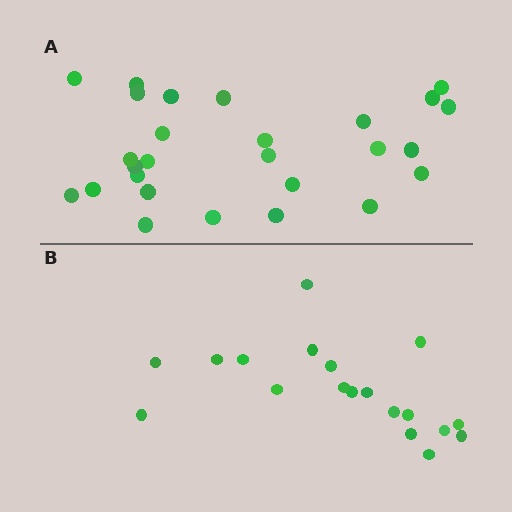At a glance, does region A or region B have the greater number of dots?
Region A (the top region) has more dots.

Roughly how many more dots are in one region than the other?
Region A has roughly 8 or so more dots than region B.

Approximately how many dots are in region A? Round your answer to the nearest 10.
About 30 dots. (The exact count is 27, which rounds to 30.)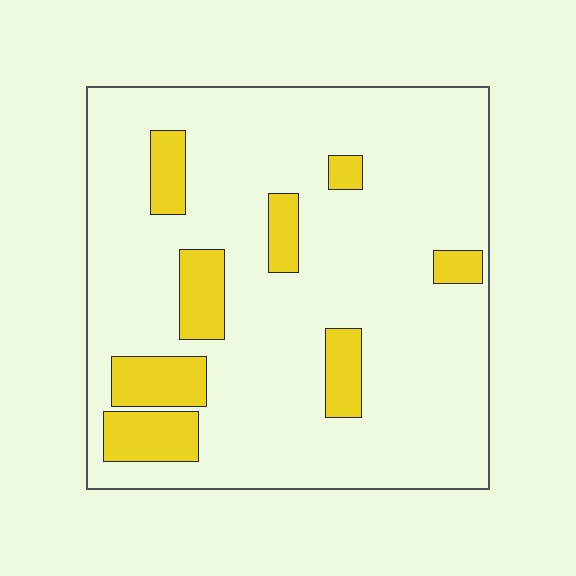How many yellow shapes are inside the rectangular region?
8.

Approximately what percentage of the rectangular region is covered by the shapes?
Approximately 15%.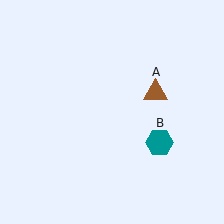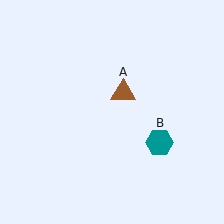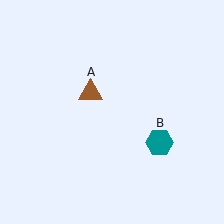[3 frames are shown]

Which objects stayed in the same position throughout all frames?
Teal hexagon (object B) remained stationary.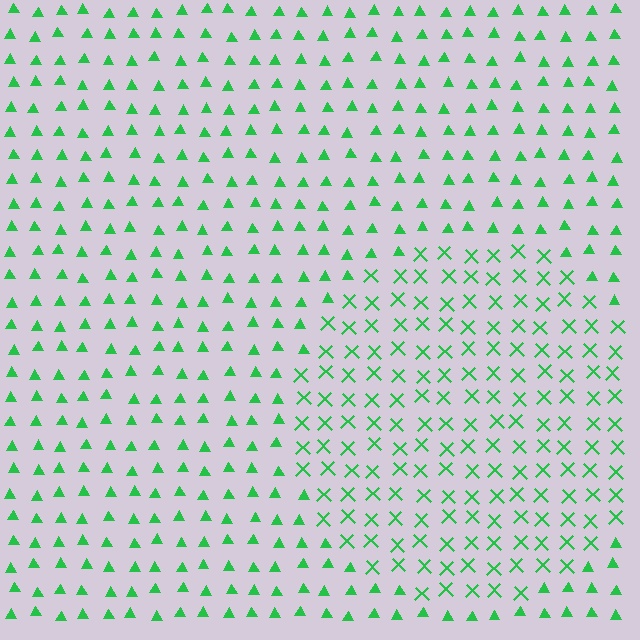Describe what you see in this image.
The image is filled with small green elements arranged in a uniform grid. A circle-shaped region contains X marks, while the surrounding area contains triangles. The boundary is defined purely by the change in element shape.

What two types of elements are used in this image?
The image uses X marks inside the circle region and triangles outside it.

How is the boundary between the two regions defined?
The boundary is defined by a change in element shape: X marks inside vs. triangles outside. All elements share the same color and spacing.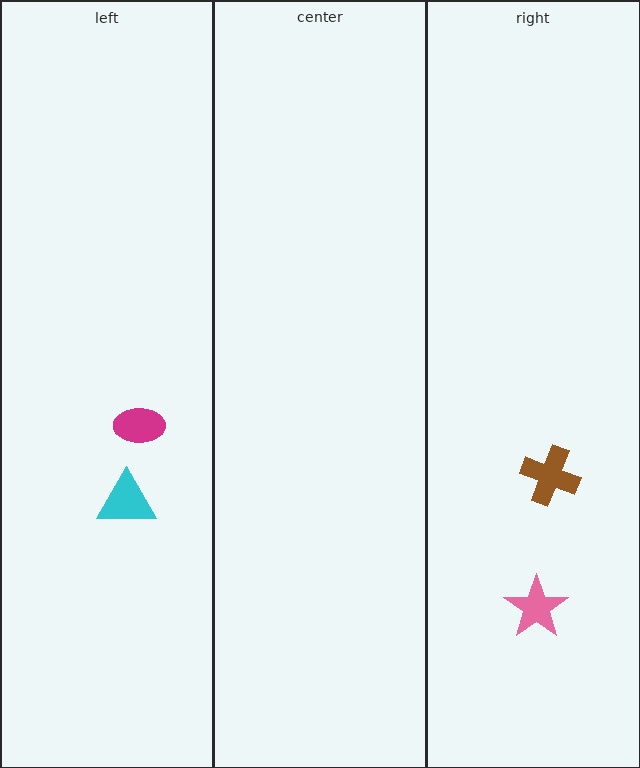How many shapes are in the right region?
2.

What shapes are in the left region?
The magenta ellipse, the cyan triangle.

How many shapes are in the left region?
2.